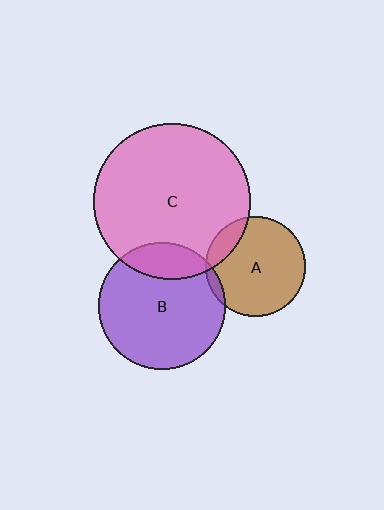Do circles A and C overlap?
Yes.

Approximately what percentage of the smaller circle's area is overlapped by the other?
Approximately 15%.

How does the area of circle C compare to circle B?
Approximately 1.5 times.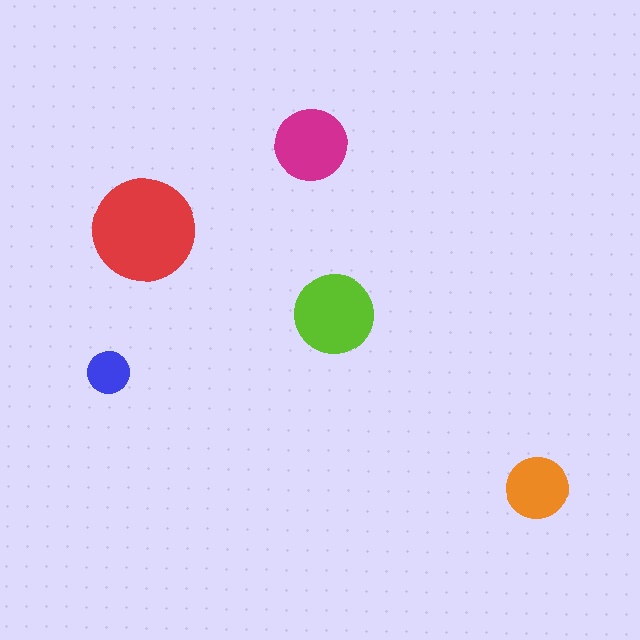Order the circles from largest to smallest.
the red one, the lime one, the magenta one, the orange one, the blue one.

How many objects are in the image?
There are 5 objects in the image.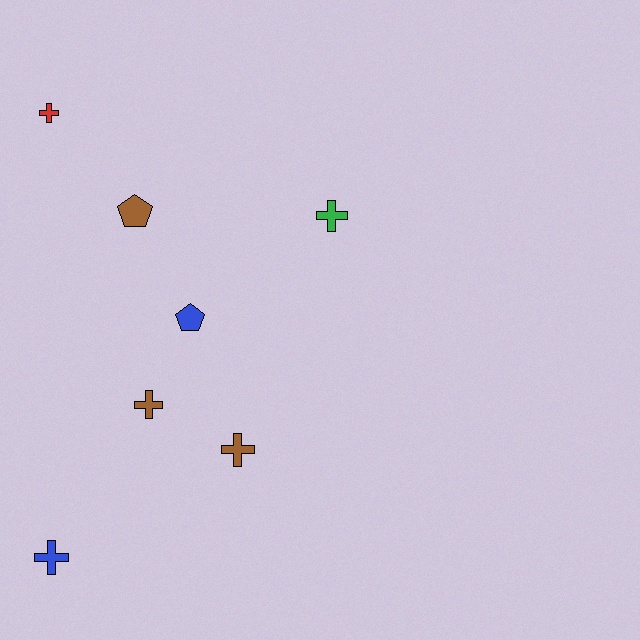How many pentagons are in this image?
There are 2 pentagons.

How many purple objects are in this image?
There are no purple objects.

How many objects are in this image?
There are 7 objects.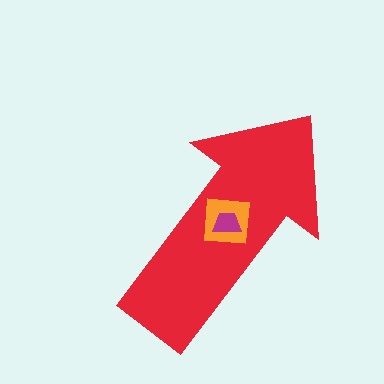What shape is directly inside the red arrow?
The orange square.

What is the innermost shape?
The magenta trapezoid.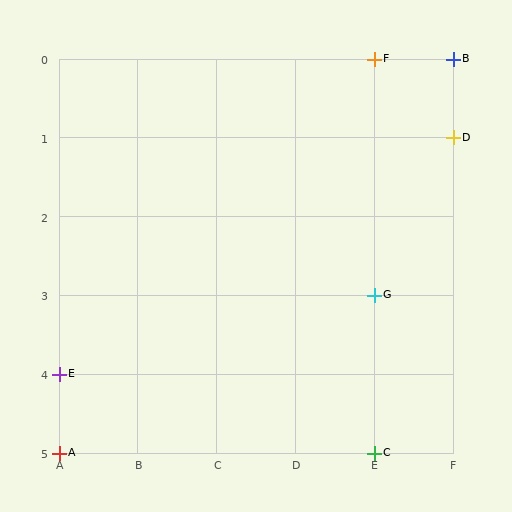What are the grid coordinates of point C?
Point C is at grid coordinates (E, 5).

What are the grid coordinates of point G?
Point G is at grid coordinates (E, 3).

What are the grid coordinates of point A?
Point A is at grid coordinates (A, 5).